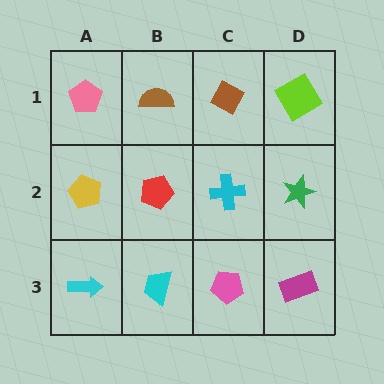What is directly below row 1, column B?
A red pentagon.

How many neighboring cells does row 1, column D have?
2.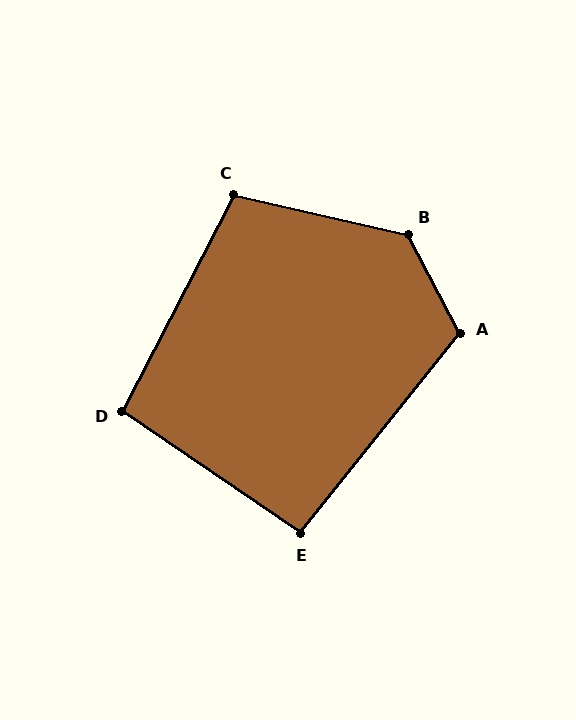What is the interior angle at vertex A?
Approximately 114 degrees (obtuse).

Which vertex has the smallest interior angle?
E, at approximately 94 degrees.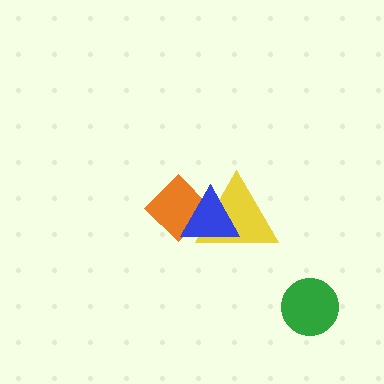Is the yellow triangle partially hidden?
Yes, it is partially covered by another shape.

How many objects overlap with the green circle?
0 objects overlap with the green circle.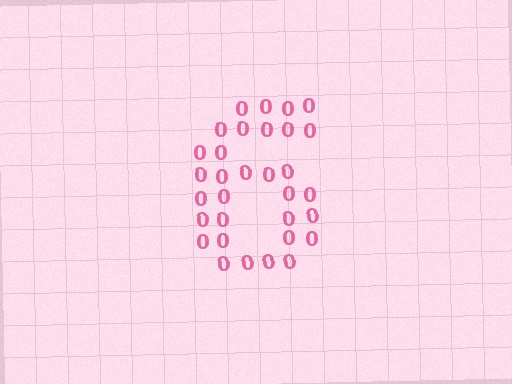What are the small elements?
The small elements are digit 0's.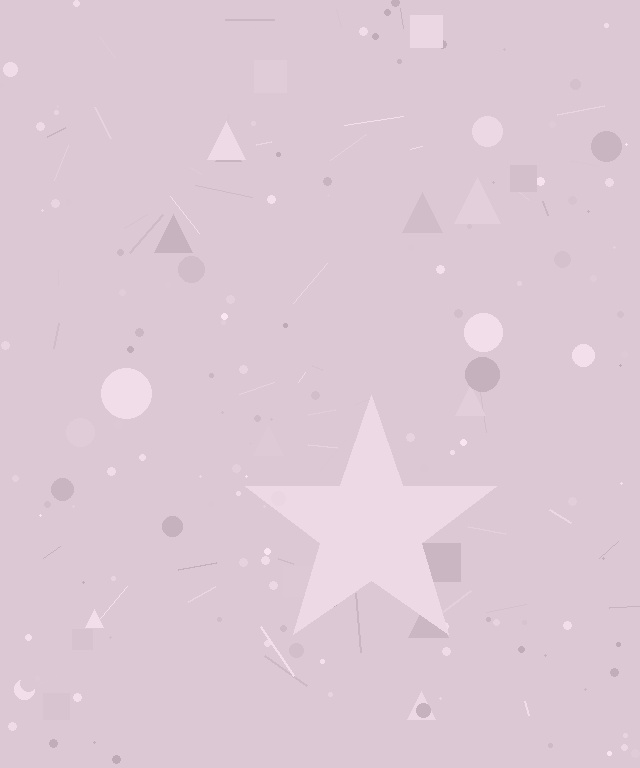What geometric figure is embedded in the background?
A star is embedded in the background.